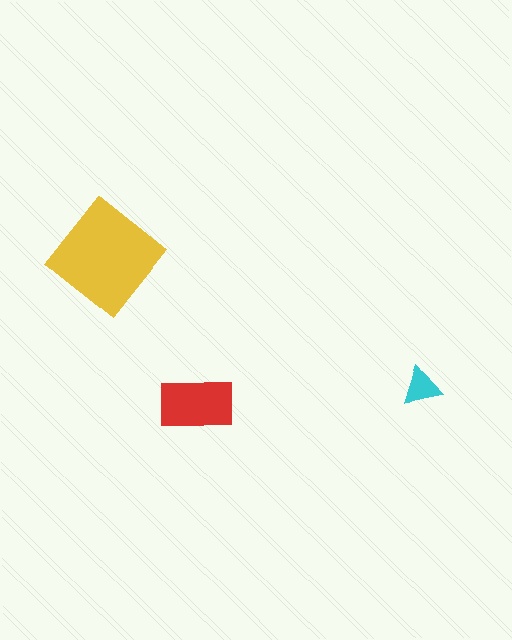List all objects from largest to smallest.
The yellow diamond, the red rectangle, the cyan triangle.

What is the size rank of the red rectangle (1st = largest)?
2nd.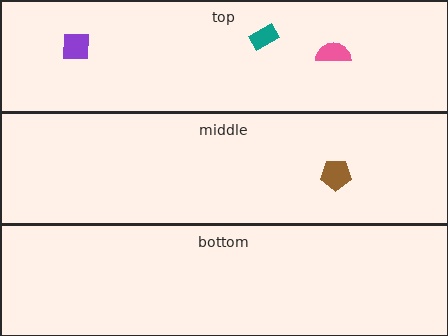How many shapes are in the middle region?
1.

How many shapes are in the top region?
3.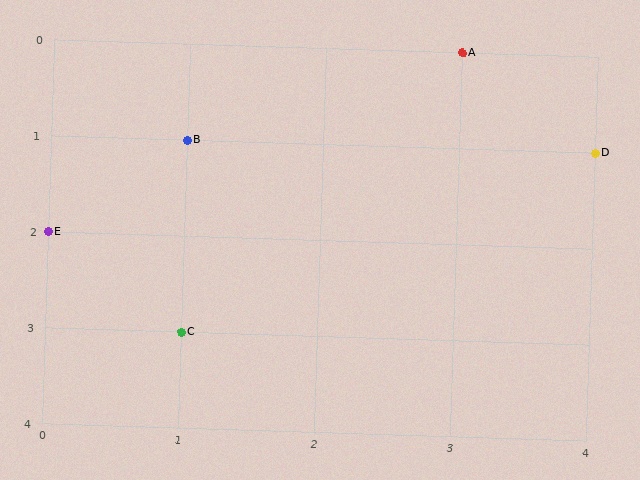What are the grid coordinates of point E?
Point E is at grid coordinates (0, 2).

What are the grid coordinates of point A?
Point A is at grid coordinates (3, 0).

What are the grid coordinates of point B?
Point B is at grid coordinates (1, 1).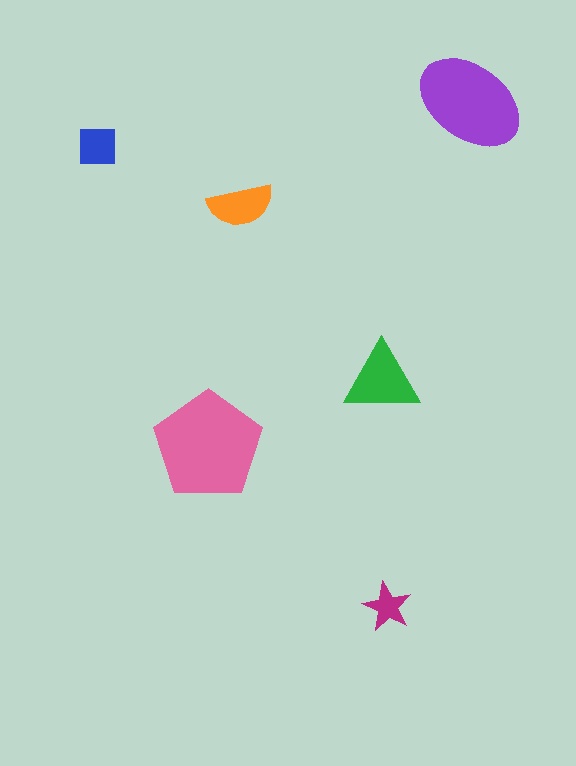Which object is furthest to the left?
The blue square is leftmost.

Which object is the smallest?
The magenta star.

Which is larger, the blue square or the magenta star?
The blue square.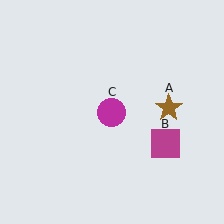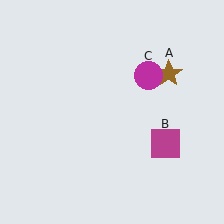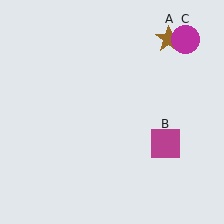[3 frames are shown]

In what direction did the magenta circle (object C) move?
The magenta circle (object C) moved up and to the right.